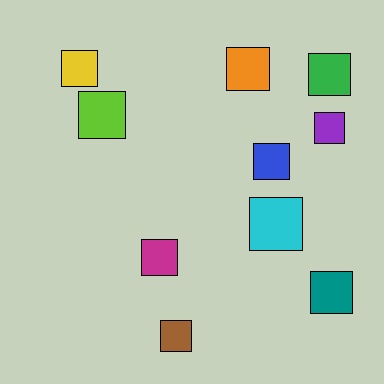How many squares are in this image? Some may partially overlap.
There are 10 squares.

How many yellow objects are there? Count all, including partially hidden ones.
There is 1 yellow object.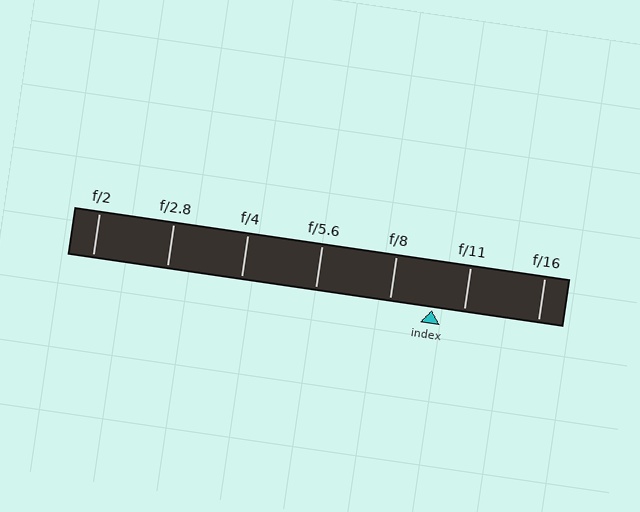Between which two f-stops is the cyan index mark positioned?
The index mark is between f/8 and f/11.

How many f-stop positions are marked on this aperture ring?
There are 7 f-stop positions marked.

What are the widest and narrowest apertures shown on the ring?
The widest aperture shown is f/2 and the narrowest is f/16.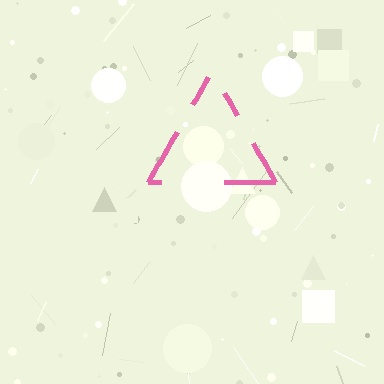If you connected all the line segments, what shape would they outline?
They would outline a triangle.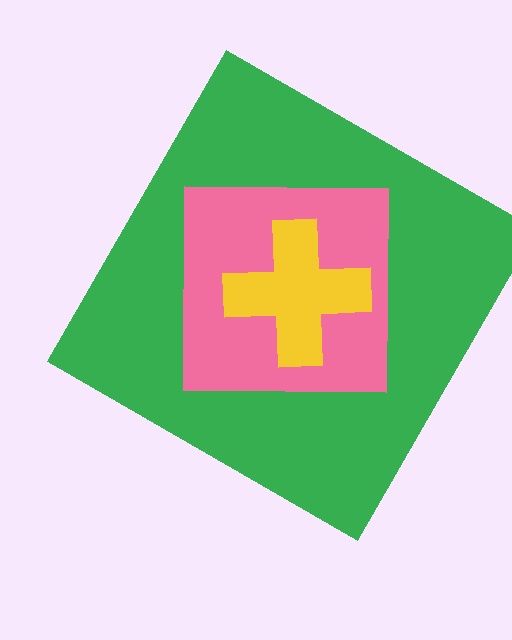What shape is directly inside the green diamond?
The pink square.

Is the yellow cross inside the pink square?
Yes.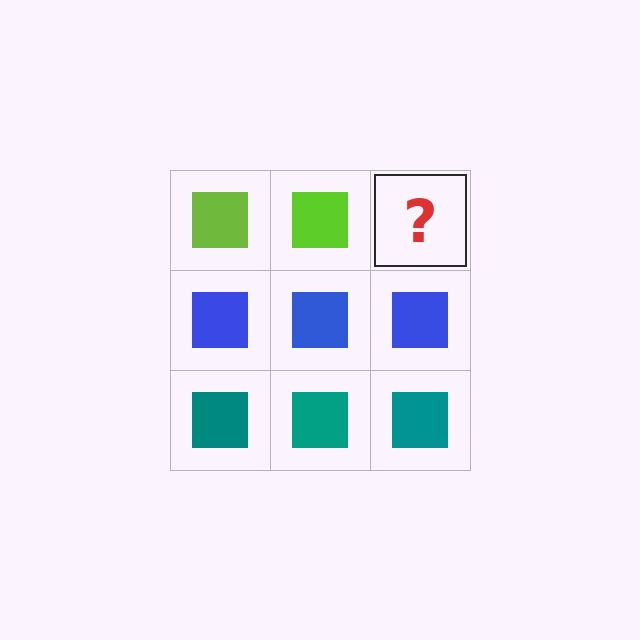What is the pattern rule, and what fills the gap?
The rule is that each row has a consistent color. The gap should be filled with a lime square.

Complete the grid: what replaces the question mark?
The question mark should be replaced with a lime square.